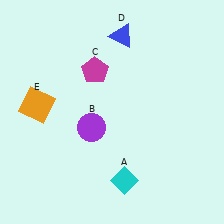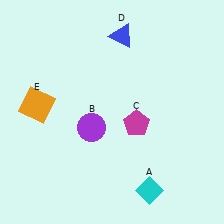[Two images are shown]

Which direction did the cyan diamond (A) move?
The cyan diamond (A) moved right.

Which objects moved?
The objects that moved are: the cyan diamond (A), the magenta pentagon (C).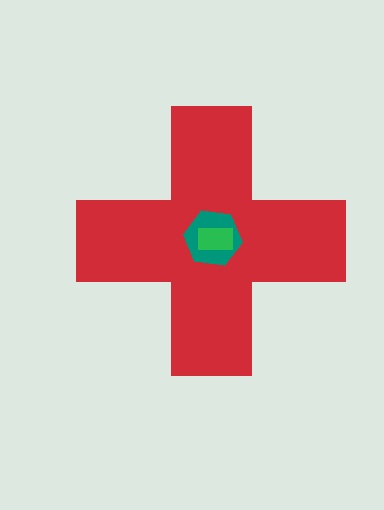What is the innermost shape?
The green rectangle.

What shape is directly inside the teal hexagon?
The green rectangle.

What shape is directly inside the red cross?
The teal hexagon.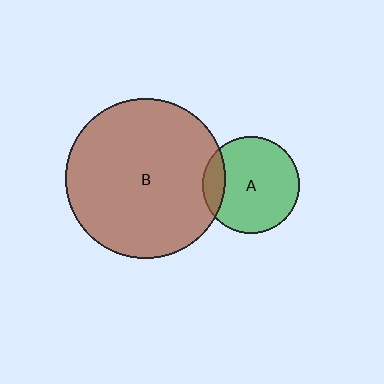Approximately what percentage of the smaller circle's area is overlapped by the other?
Approximately 15%.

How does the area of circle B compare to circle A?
Approximately 2.7 times.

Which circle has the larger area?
Circle B (brown).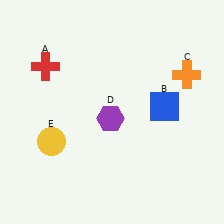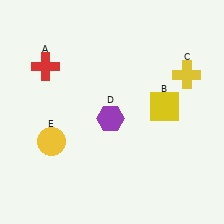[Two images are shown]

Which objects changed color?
B changed from blue to yellow. C changed from orange to yellow.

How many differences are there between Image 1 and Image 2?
There are 2 differences between the two images.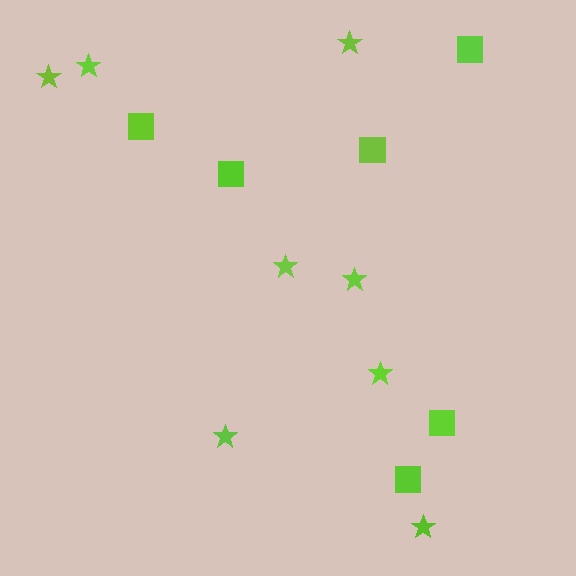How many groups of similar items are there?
There are 2 groups: one group of squares (6) and one group of stars (8).